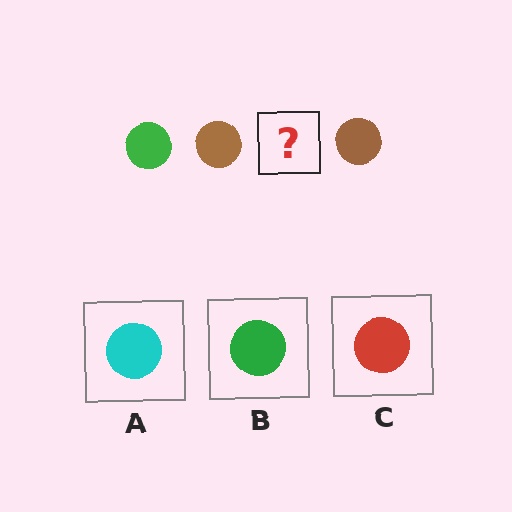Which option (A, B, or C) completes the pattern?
B.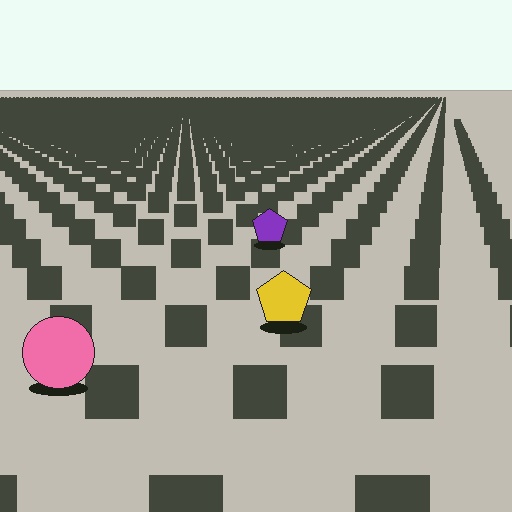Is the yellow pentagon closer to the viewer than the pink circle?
No. The pink circle is closer — you can tell from the texture gradient: the ground texture is coarser near it.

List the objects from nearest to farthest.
From nearest to farthest: the pink circle, the yellow pentagon, the purple pentagon.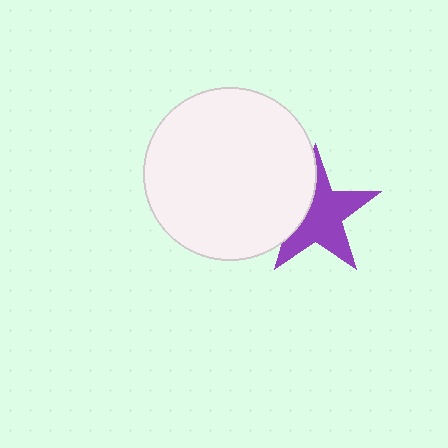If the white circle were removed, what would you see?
You would see the complete purple star.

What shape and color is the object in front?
The object in front is a white circle.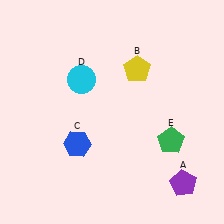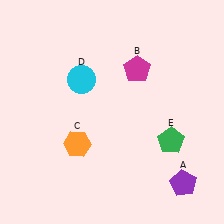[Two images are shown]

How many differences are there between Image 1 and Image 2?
There are 2 differences between the two images.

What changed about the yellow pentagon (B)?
In Image 1, B is yellow. In Image 2, it changed to magenta.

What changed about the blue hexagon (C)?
In Image 1, C is blue. In Image 2, it changed to orange.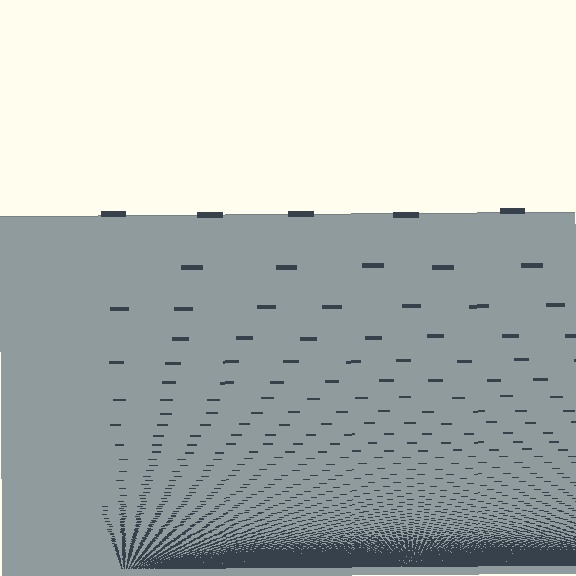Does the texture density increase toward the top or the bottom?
Density increases toward the bottom.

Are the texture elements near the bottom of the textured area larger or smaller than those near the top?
Smaller. The gradient is inverted — elements near the bottom are smaller and denser.